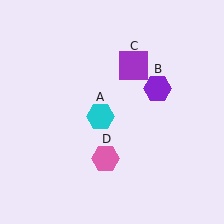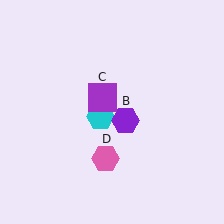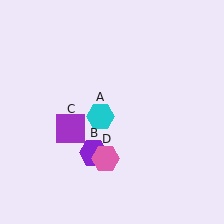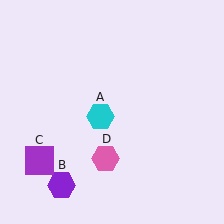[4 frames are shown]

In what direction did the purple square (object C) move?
The purple square (object C) moved down and to the left.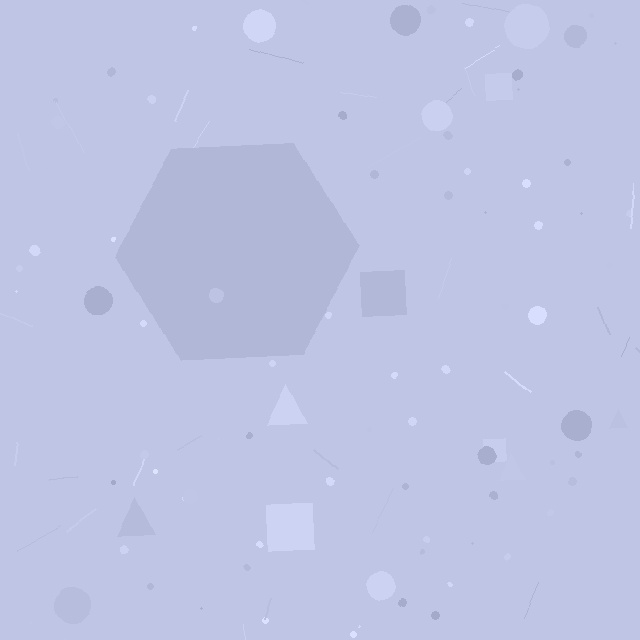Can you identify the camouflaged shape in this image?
The camouflaged shape is a hexagon.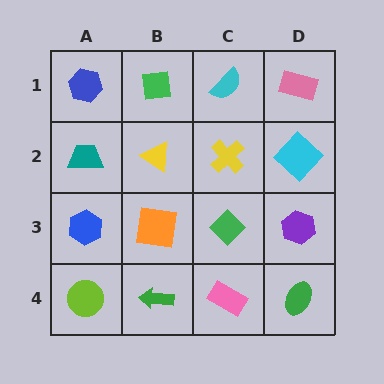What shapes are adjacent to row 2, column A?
A blue hexagon (row 1, column A), a blue hexagon (row 3, column A), a yellow triangle (row 2, column B).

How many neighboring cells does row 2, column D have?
3.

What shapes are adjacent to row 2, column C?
A cyan semicircle (row 1, column C), a green diamond (row 3, column C), a yellow triangle (row 2, column B), a cyan diamond (row 2, column D).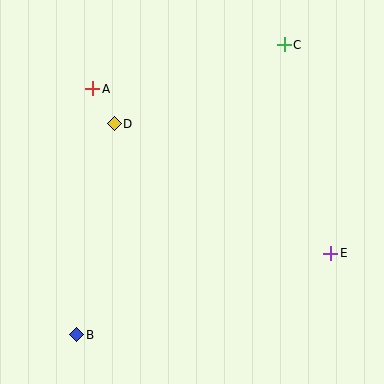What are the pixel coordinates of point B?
Point B is at (77, 335).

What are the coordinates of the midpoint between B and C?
The midpoint between B and C is at (181, 190).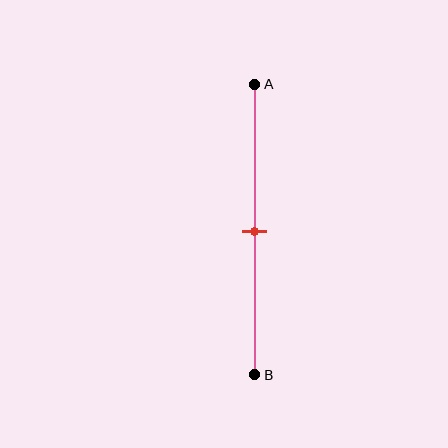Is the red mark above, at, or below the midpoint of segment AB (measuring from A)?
The red mark is approximately at the midpoint of segment AB.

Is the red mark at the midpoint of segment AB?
Yes, the mark is approximately at the midpoint.